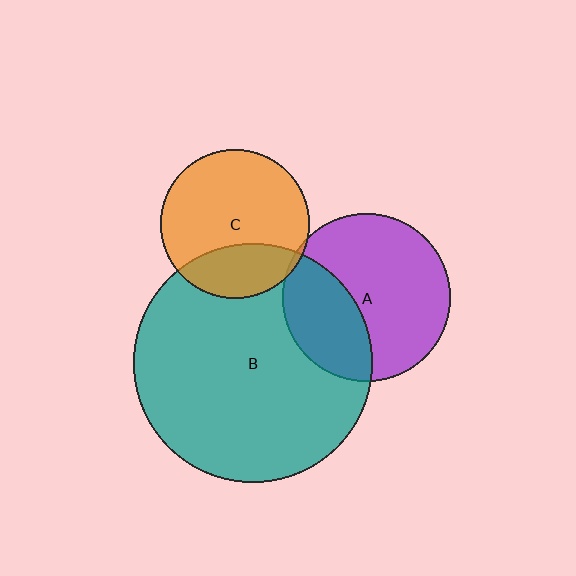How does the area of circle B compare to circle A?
Approximately 2.0 times.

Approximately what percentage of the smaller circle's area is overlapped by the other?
Approximately 35%.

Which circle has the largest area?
Circle B (teal).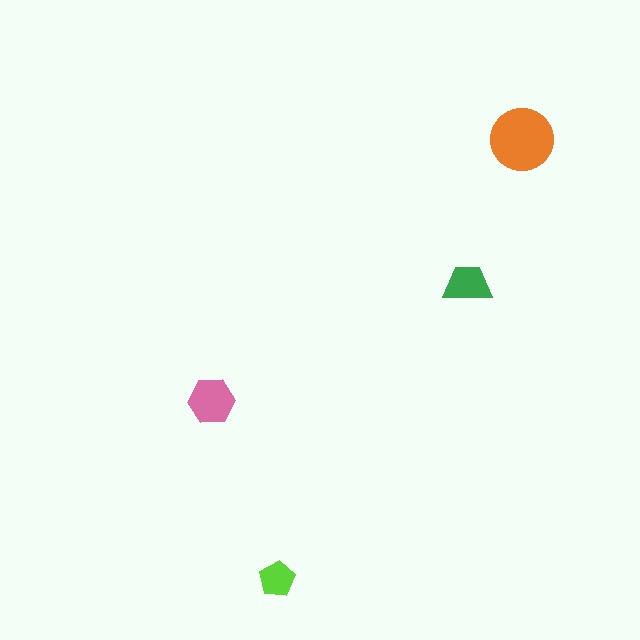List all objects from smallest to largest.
The lime pentagon, the green trapezoid, the pink hexagon, the orange circle.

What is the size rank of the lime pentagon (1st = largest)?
4th.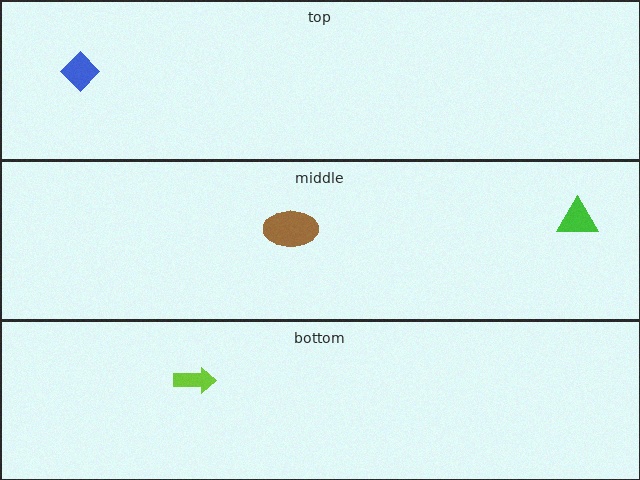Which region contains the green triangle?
The middle region.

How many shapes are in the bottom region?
1.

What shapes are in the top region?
The blue diamond.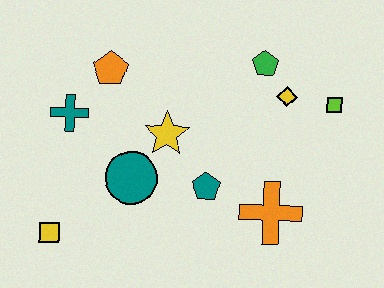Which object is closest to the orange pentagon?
The teal cross is closest to the orange pentagon.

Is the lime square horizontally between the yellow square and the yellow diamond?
No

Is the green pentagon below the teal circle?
No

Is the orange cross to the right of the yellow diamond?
No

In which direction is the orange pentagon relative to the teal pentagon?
The orange pentagon is above the teal pentagon.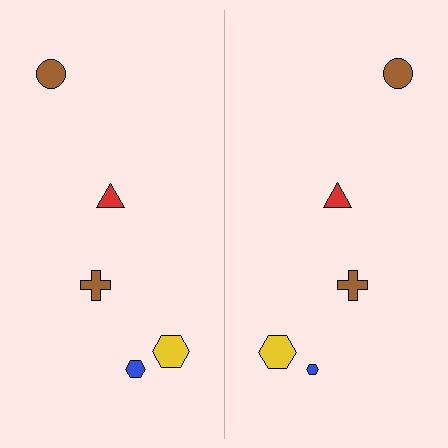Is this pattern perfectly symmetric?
No, the pattern is not perfectly symmetric. The blue hexagon on the right side has a different size than its mirror counterpart.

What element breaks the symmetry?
The blue hexagon on the right side has a different size than its mirror counterpart.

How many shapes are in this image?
There are 10 shapes in this image.